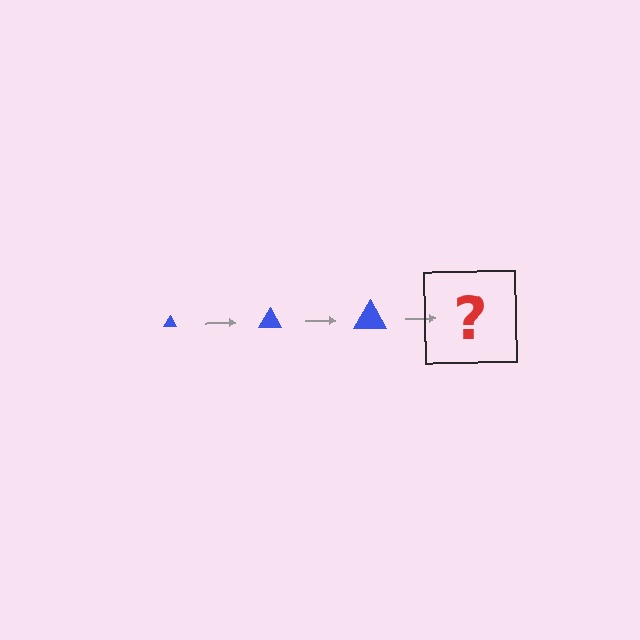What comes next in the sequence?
The next element should be a blue triangle, larger than the previous one.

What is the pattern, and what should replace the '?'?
The pattern is that the triangle gets progressively larger each step. The '?' should be a blue triangle, larger than the previous one.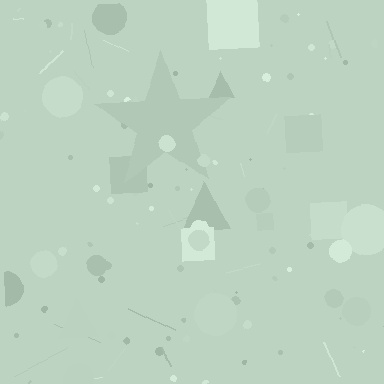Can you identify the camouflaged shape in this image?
The camouflaged shape is a star.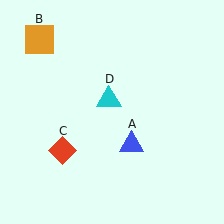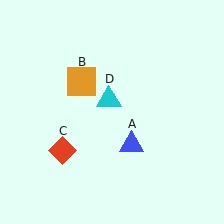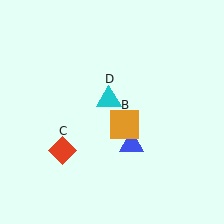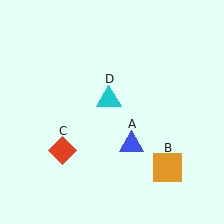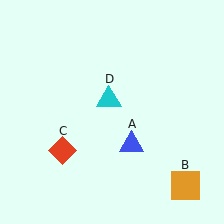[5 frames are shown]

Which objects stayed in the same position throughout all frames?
Blue triangle (object A) and red diamond (object C) and cyan triangle (object D) remained stationary.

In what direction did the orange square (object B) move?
The orange square (object B) moved down and to the right.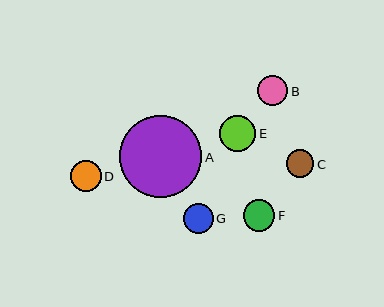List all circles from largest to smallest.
From largest to smallest: A, E, F, D, B, G, C.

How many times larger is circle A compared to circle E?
Circle A is approximately 2.2 times the size of circle E.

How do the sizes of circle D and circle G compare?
Circle D and circle G are approximately the same size.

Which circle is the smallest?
Circle C is the smallest with a size of approximately 28 pixels.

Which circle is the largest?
Circle A is the largest with a size of approximately 82 pixels.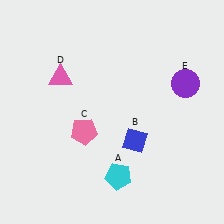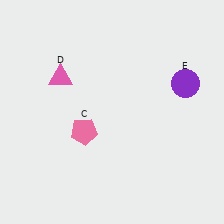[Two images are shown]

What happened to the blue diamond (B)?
The blue diamond (B) was removed in Image 2. It was in the bottom-right area of Image 1.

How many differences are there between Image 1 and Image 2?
There are 2 differences between the two images.